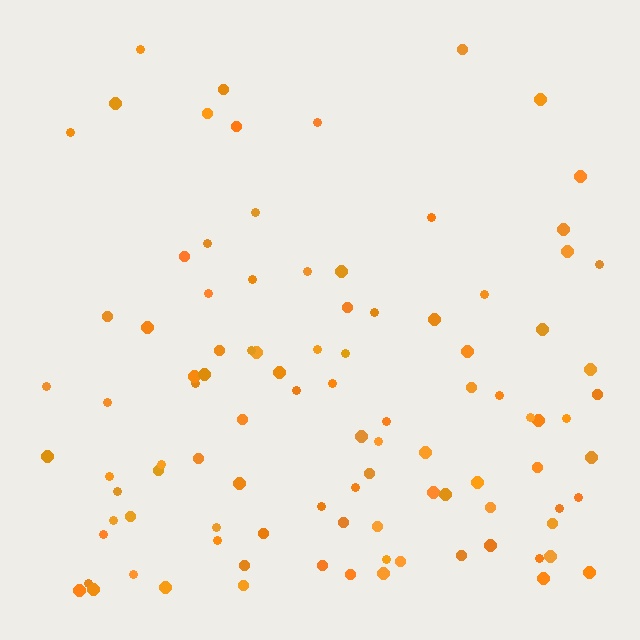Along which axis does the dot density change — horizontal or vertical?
Vertical.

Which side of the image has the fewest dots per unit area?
The top.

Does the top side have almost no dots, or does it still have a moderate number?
Still a moderate number, just noticeably fewer than the bottom.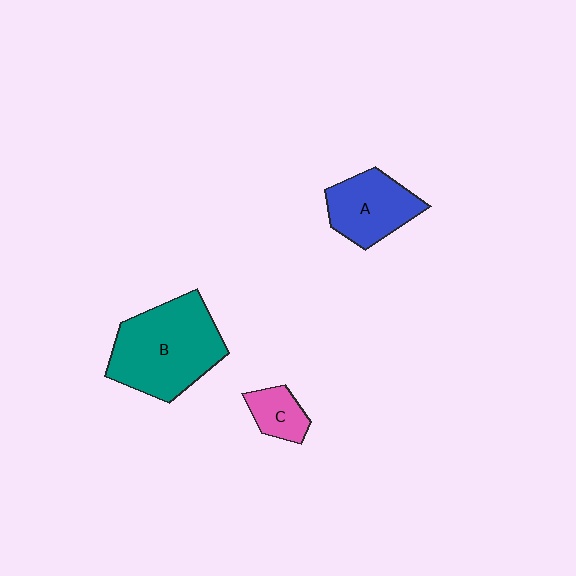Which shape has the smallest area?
Shape C (pink).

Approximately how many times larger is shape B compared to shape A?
Approximately 1.7 times.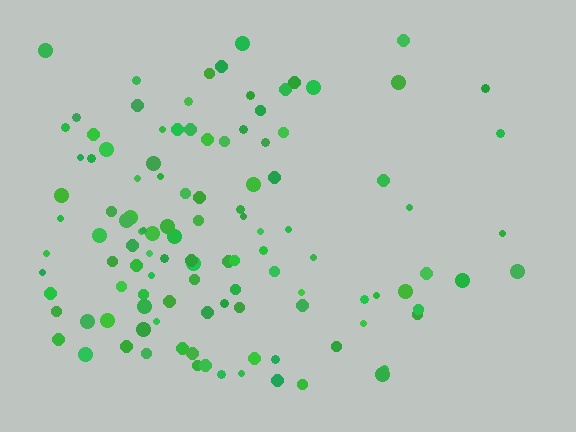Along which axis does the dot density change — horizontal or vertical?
Horizontal.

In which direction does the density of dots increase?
From right to left, with the left side densest.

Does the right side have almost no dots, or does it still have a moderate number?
Still a moderate number, just noticeably fewer than the left.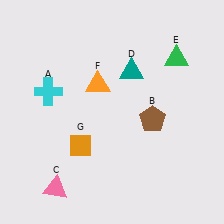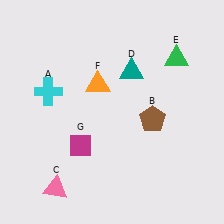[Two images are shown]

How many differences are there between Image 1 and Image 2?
There is 1 difference between the two images.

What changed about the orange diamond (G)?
In Image 1, G is orange. In Image 2, it changed to magenta.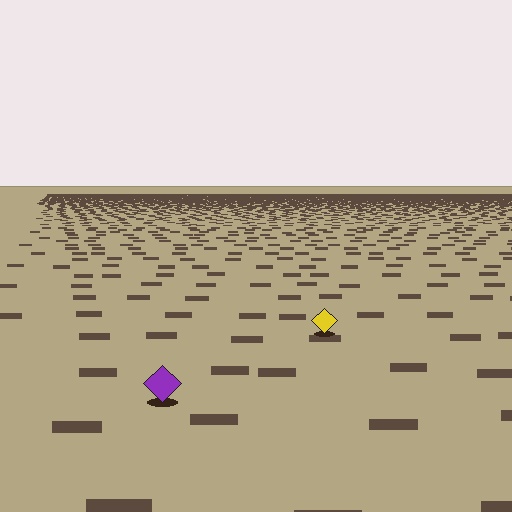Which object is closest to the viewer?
The purple diamond is closest. The texture marks near it are larger and more spread out.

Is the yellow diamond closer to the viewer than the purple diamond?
No. The purple diamond is closer — you can tell from the texture gradient: the ground texture is coarser near it.